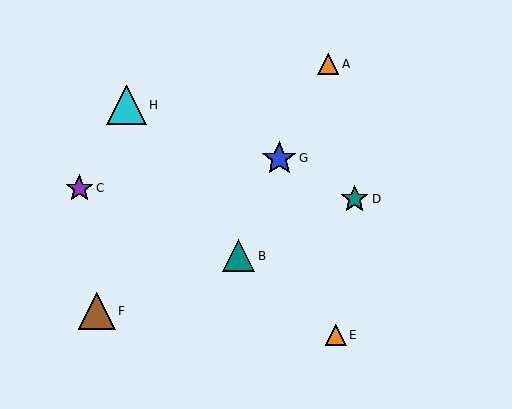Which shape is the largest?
The cyan triangle (labeled H) is the largest.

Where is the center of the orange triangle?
The center of the orange triangle is at (336, 335).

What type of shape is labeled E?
Shape E is an orange triangle.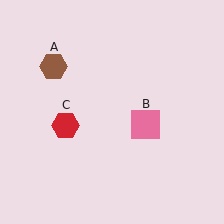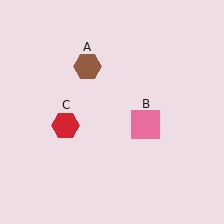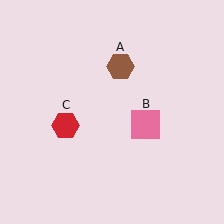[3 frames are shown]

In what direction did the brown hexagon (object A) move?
The brown hexagon (object A) moved right.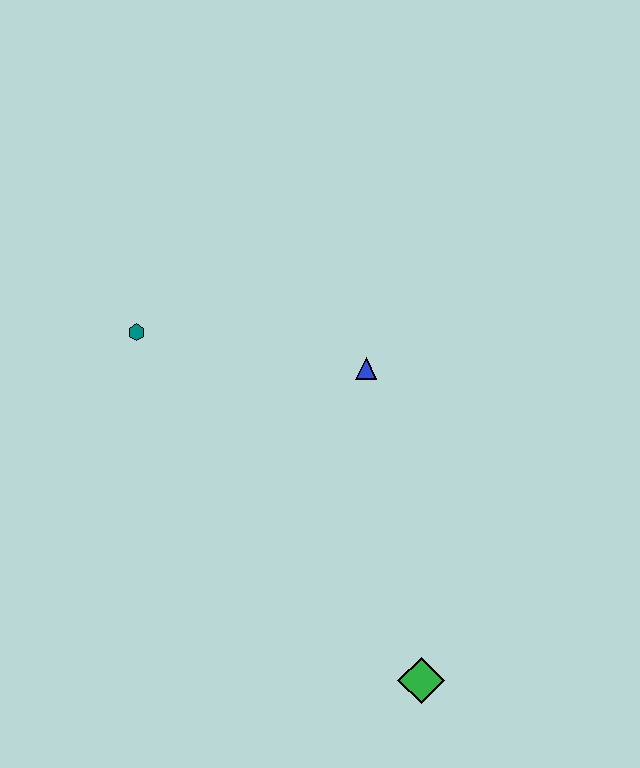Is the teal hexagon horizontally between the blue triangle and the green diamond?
No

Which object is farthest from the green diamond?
The teal hexagon is farthest from the green diamond.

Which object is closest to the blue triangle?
The teal hexagon is closest to the blue triangle.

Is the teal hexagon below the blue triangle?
No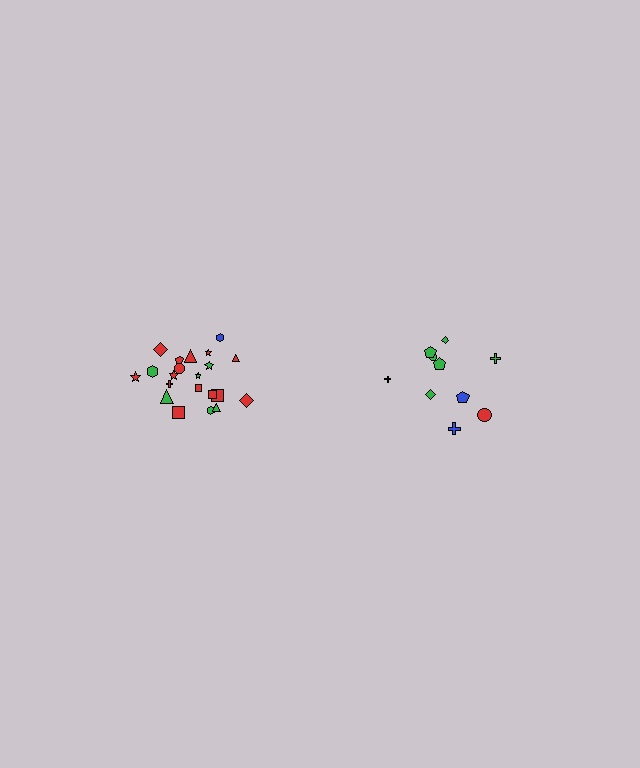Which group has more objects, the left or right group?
The left group.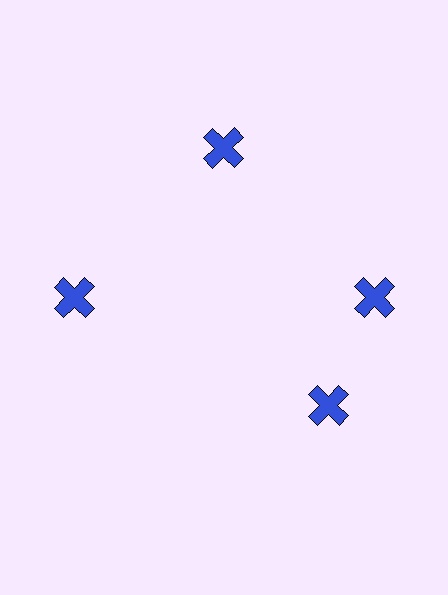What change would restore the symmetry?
The symmetry would be restored by rotating it back into even spacing with its neighbors so that all 4 crosses sit at equal angles and equal distance from the center.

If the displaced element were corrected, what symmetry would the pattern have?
It would have 4-fold rotational symmetry — the pattern would map onto itself every 90 degrees.